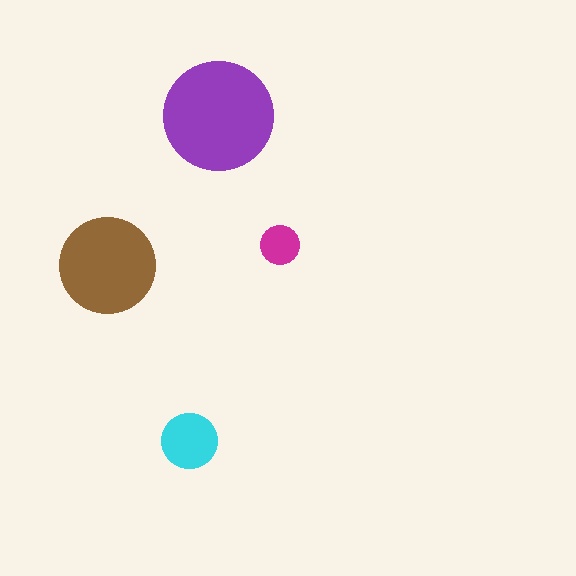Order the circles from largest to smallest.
the purple one, the brown one, the cyan one, the magenta one.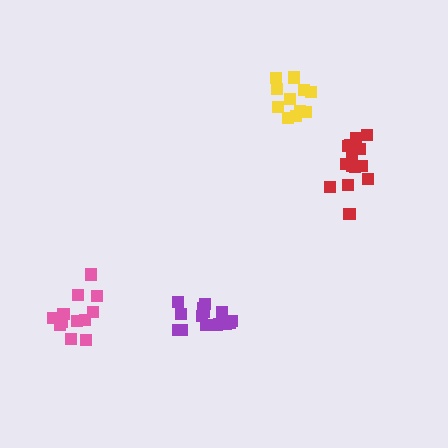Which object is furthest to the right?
The red cluster is rightmost.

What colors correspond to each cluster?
The clusters are colored: yellow, purple, pink, red.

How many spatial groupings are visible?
There are 4 spatial groupings.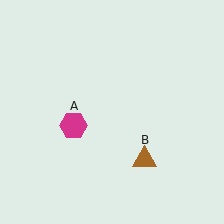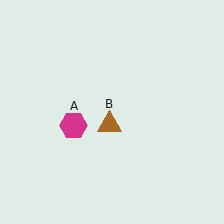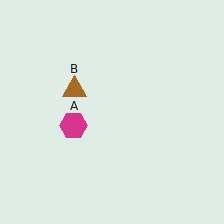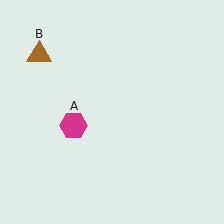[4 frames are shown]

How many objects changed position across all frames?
1 object changed position: brown triangle (object B).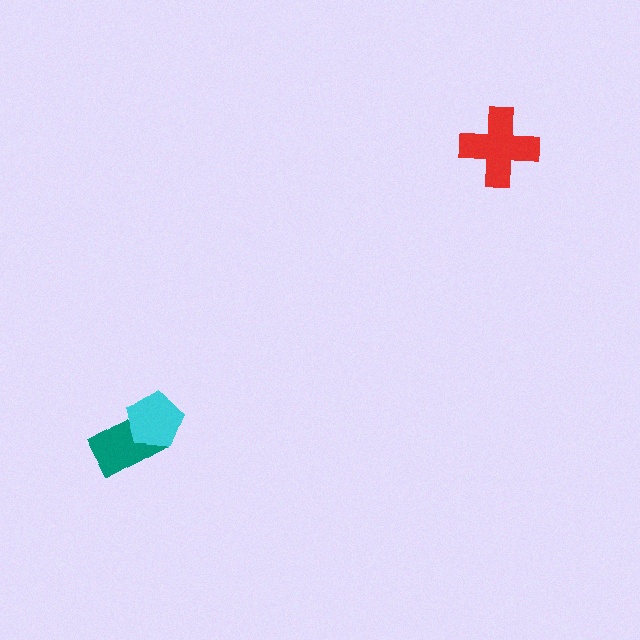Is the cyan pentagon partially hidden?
No, no other shape covers it.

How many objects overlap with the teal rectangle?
1 object overlaps with the teal rectangle.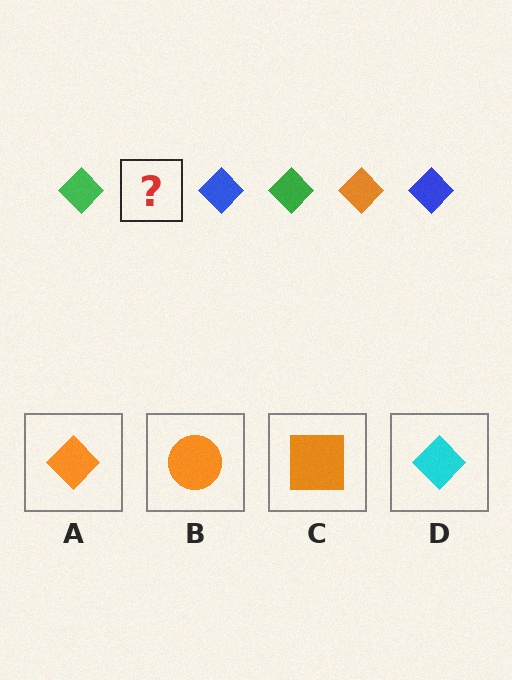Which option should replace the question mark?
Option A.